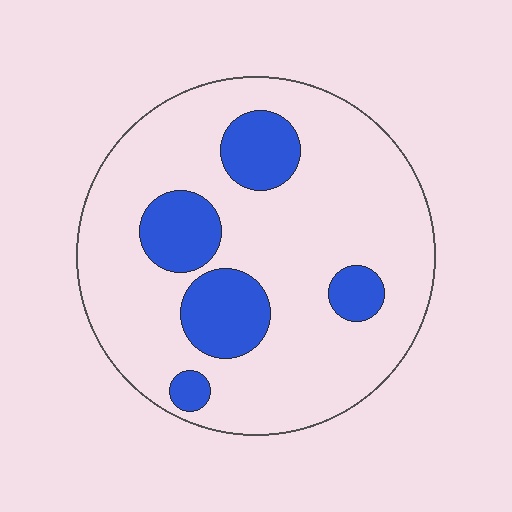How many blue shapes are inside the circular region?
5.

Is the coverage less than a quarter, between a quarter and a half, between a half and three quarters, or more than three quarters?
Less than a quarter.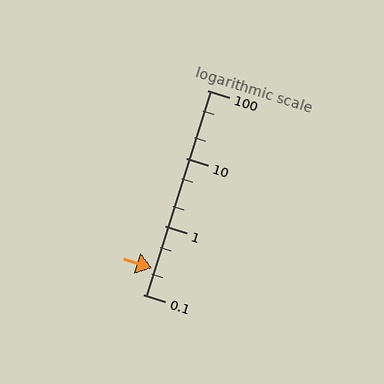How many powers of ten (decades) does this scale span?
The scale spans 3 decades, from 0.1 to 100.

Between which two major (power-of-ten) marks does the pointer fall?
The pointer is between 0.1 and 1.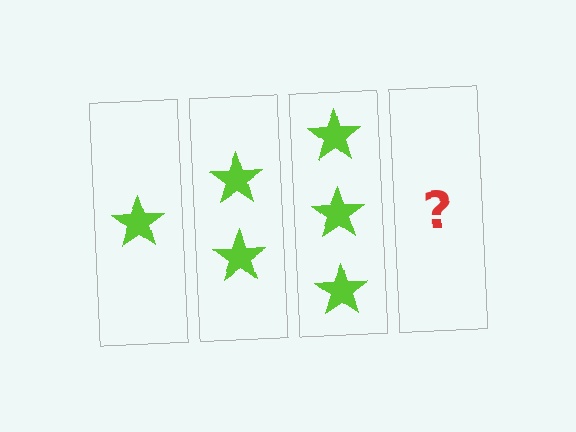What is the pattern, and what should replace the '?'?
The pattern is that each step adds one more star. The '?' should be 4 stars.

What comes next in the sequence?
The next element should be 4 stars.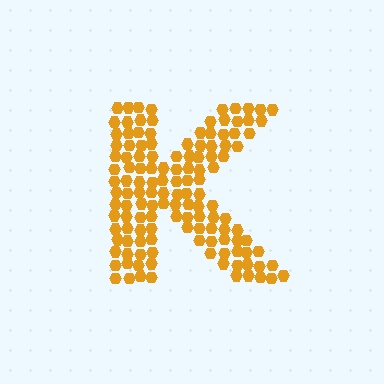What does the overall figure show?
The overall figure shows the letter K.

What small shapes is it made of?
It is made of small hexagons.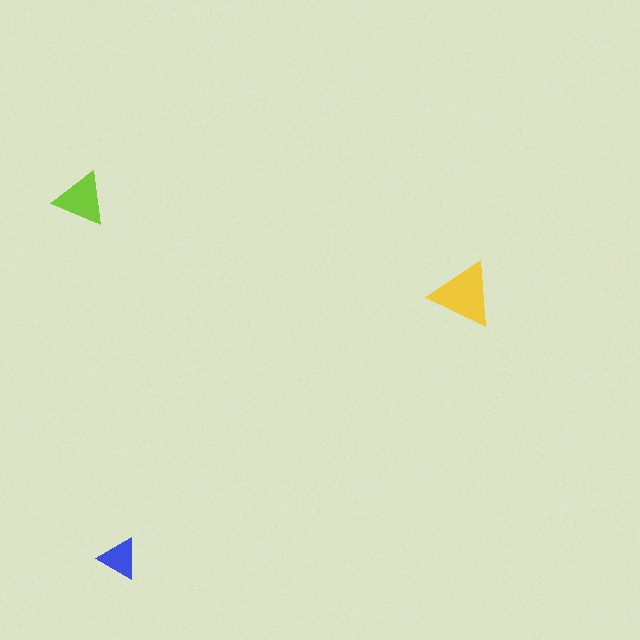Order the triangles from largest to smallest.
the yellow one, the lime one, the blue one.